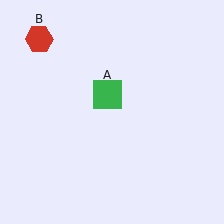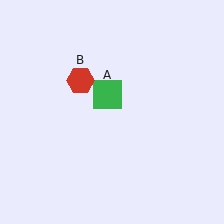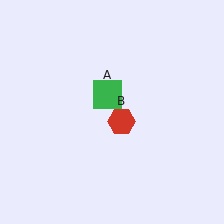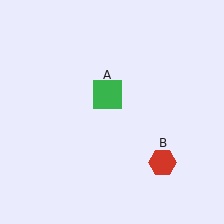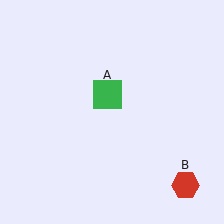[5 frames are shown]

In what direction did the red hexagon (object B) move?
The red hexagon (object B) moved down and to the right.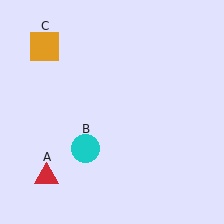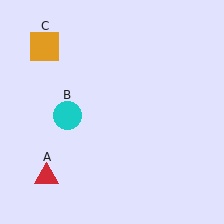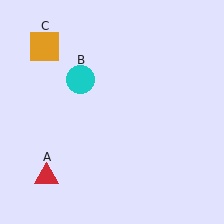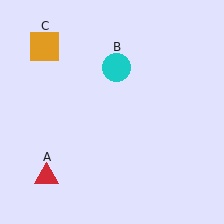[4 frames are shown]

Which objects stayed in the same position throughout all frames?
Red triangle (object A) and orange square (object C) remained stationary.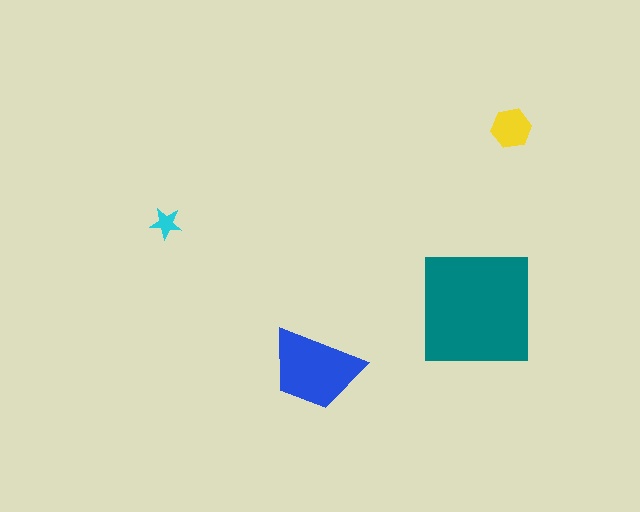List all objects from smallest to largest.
The cyan star, the yellow hexagon, the blue trapezoid, the teal square.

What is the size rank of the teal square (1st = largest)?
1st.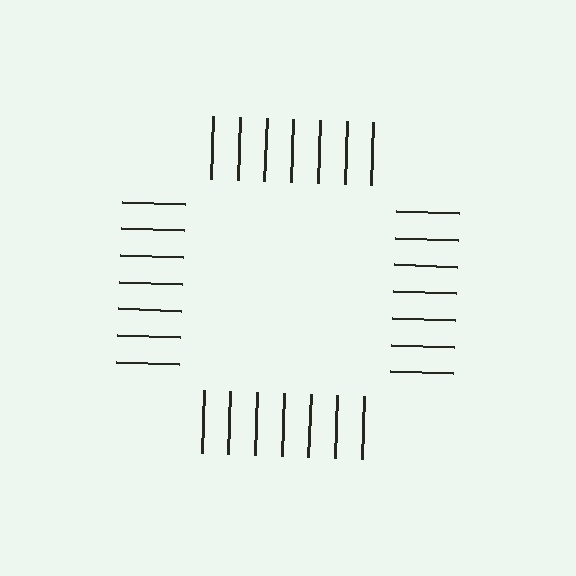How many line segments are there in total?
28 — 7 along each of the 4 edges.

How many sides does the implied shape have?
4 sides — the line-ends trace a square.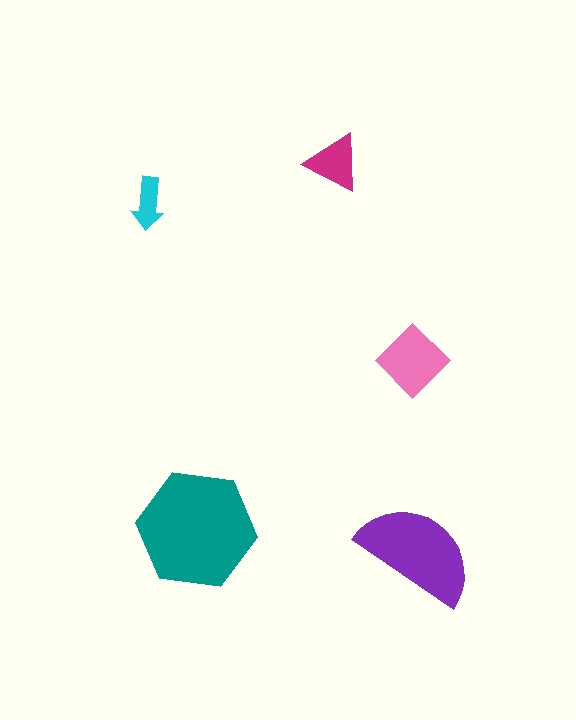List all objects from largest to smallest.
The teal hexagon, the purple semicircle, the pink diamond, the magenta triangle, the cyan arrow.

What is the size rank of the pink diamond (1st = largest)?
3rd.